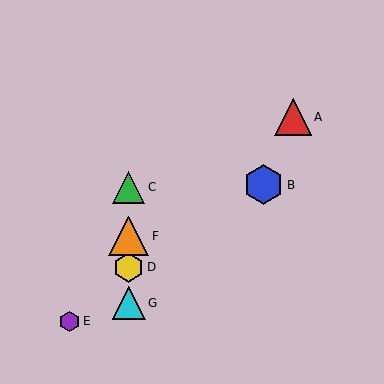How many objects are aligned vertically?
4 objects (C, D, F, G) are aligned vertically.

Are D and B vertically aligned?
No, D is at x≈129 and B is at x≈264.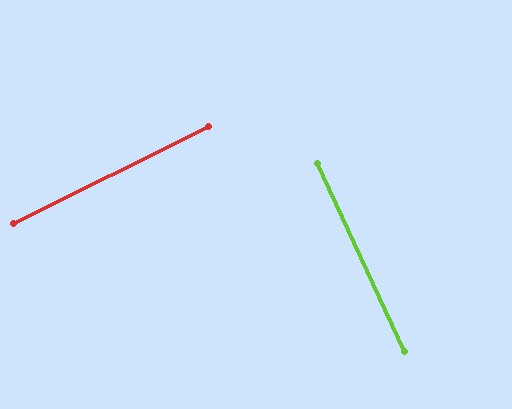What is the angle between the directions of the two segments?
Approximately 88 degrees.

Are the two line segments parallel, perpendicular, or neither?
Perpendicular — they meet at approximately 88°.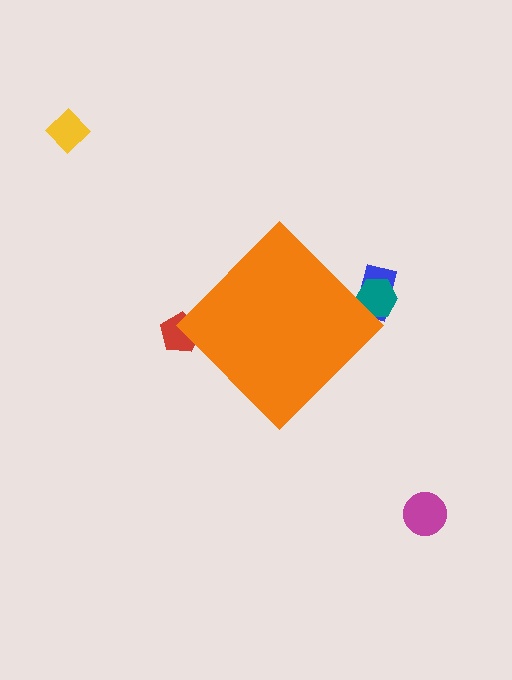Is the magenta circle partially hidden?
No, the magenta circle is fully visible.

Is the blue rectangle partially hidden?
Yes, the blue rectangle is partially hidden behind the orange diamond.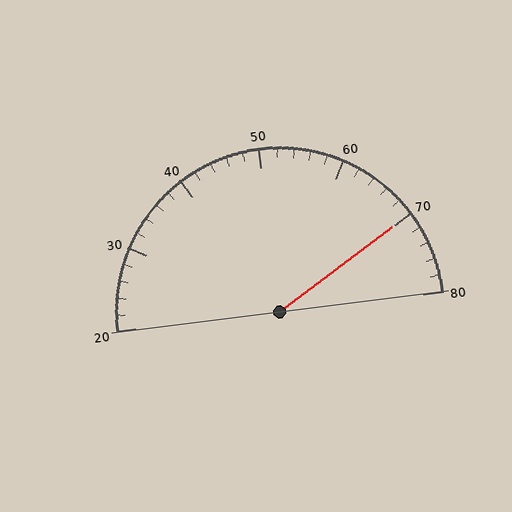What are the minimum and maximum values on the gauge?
The gauge ranges from 20 to 80.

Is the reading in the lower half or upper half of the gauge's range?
The reading is in the upper half of the range (20 to 80).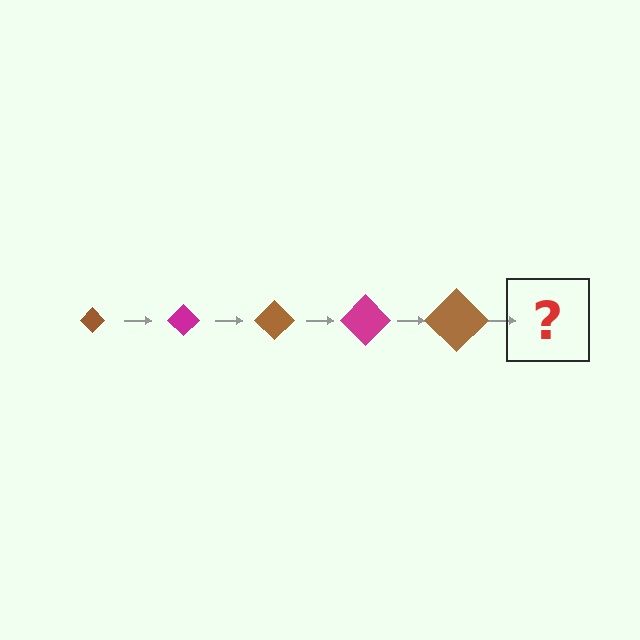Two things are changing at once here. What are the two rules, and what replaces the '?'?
The two rules are that the diamond grows larger each step and the color cycles through brown and magenta. The '?' should be a magenta diamond, larger than the previous one.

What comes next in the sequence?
The next element should be a magenta diamond, larger than the previous one.